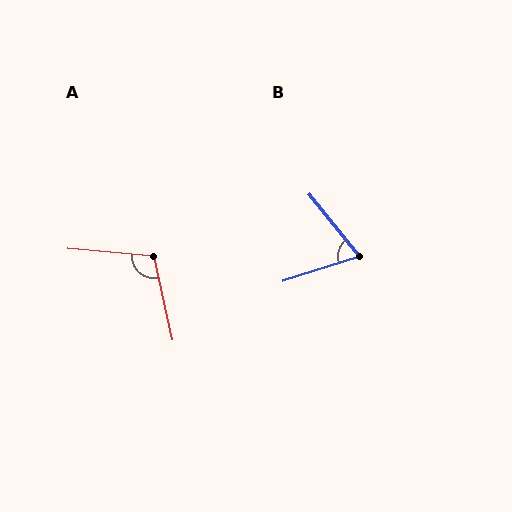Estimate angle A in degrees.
Approximately 108 degrees.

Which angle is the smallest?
B, at approximately 69 degrees.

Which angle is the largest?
A, at approximately 108 degrees.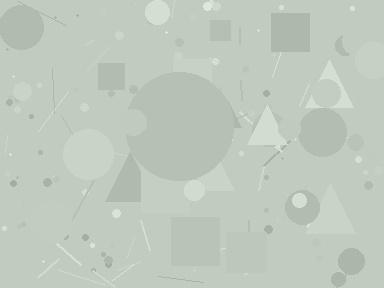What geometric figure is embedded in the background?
A circle is embedded in the background.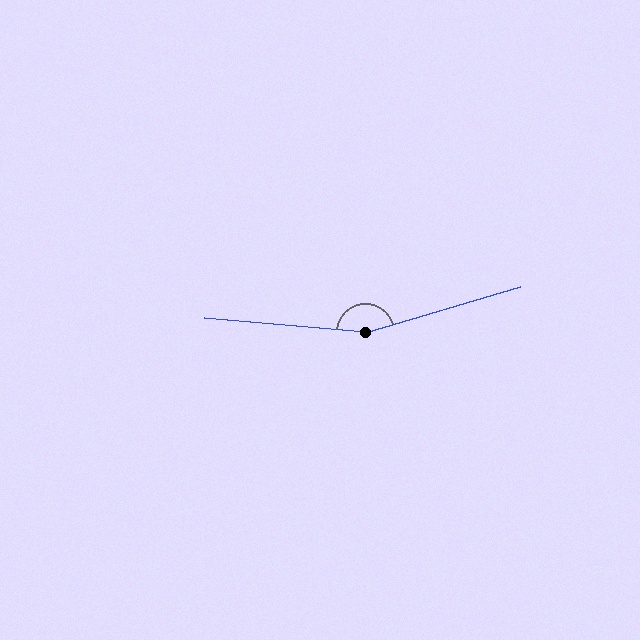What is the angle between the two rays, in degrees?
Approximately 158 degrees.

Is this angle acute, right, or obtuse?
It is obtuse.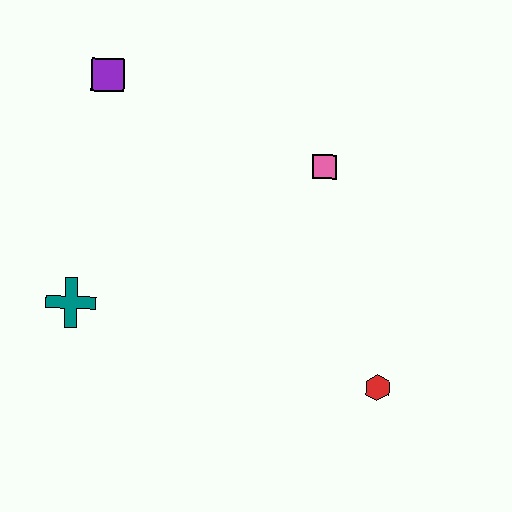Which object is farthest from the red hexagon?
The purple square is farthest from the red hexagon.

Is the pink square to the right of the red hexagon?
No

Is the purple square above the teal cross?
Yes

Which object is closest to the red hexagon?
The pink square is closest to the red hexagon.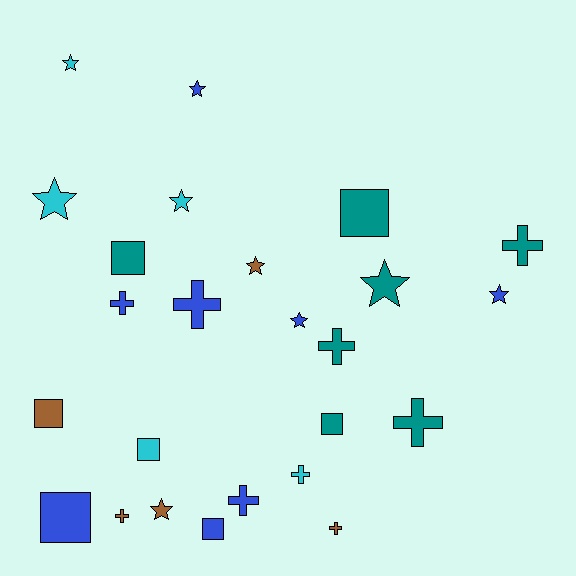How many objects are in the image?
There are 25 objects.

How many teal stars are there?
There is 1 teal star.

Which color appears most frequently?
Blue, with 8 objects.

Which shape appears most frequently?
Star, with 9 objects.